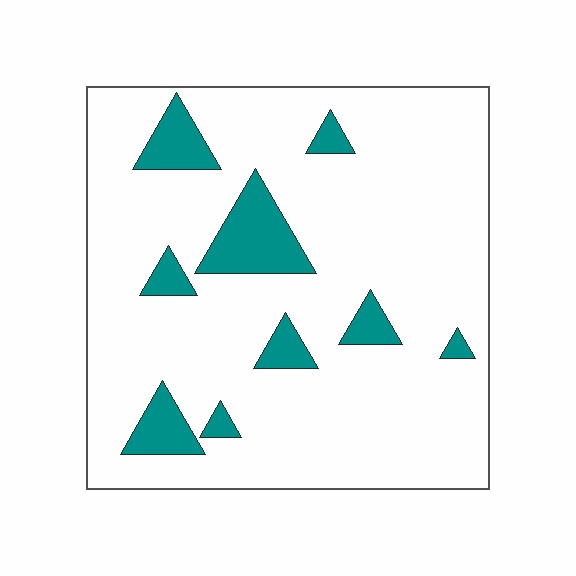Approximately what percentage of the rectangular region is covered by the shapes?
Approximately 15%.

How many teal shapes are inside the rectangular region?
9.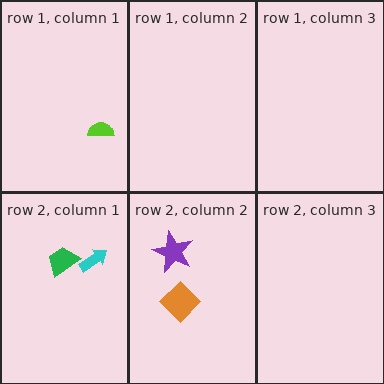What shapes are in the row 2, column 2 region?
The purple star, the orange diamond.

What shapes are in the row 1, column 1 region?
The lime semicircle.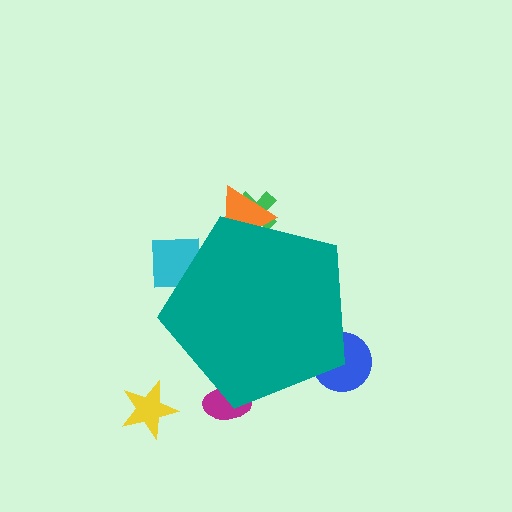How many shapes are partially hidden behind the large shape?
5 shapes are partially hidden.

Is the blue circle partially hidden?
Yes, the blue circle is partially hidden behind the teal pentagon.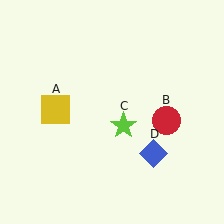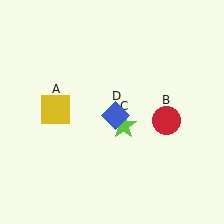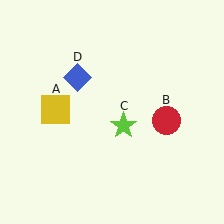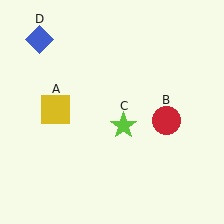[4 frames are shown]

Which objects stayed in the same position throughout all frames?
Yellow square (object A) and red circle (object B) and lime star (object C) remained stationary.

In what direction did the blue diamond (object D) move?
The blue diamond (object D) moved up and to the left.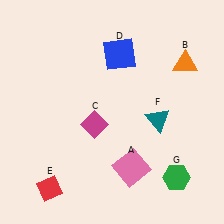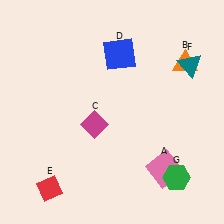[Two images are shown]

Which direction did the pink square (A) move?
The pink square (A) moved right.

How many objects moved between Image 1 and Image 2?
2 objects moved between the two images.